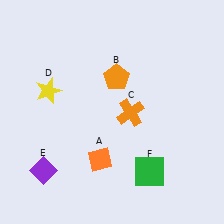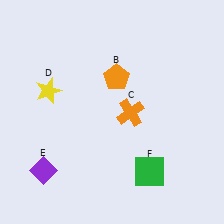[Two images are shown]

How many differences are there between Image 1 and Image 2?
There is 1 difference between the two images.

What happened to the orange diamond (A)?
The orange diamond (A) was removed in Image 2. It was in the bottom-left area of Image 1.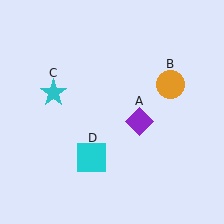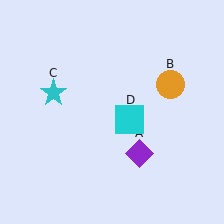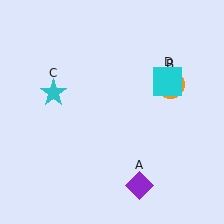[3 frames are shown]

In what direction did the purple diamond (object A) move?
The purple diamond (object A) moved down.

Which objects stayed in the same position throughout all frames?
Orange circle (object B) and cyan star (object C) remained stationary.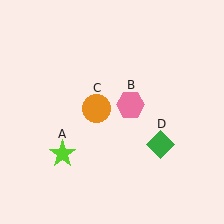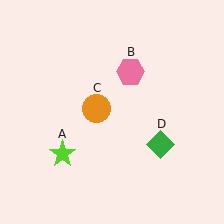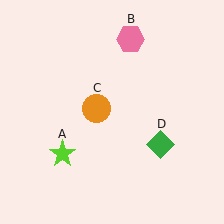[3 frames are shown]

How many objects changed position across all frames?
1 object changed position: pink hexagon (object B).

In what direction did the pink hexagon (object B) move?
The pink hexagon (object B) moved up.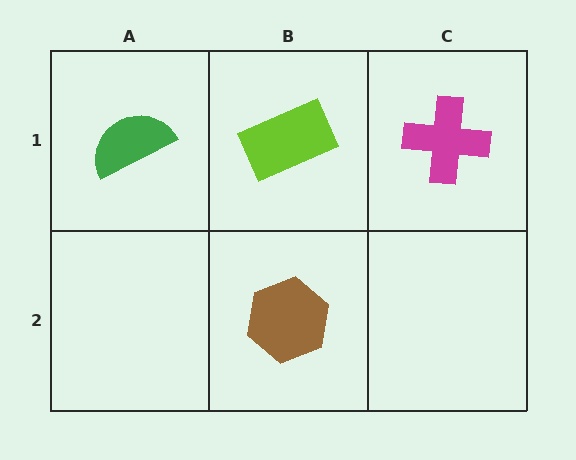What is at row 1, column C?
A magenta cross.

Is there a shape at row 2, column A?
No, that cell is empty.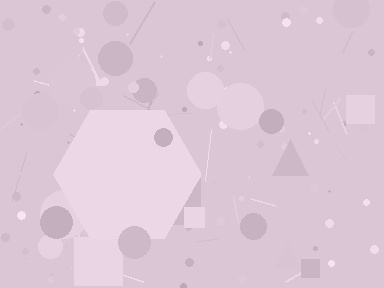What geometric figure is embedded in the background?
A hexagon is embedded in the background.